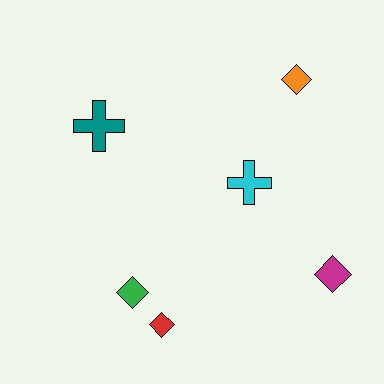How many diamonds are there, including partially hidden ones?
There are 4 diamonds.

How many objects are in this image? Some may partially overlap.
There are 6 objects.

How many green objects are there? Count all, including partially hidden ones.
There is 1 green object.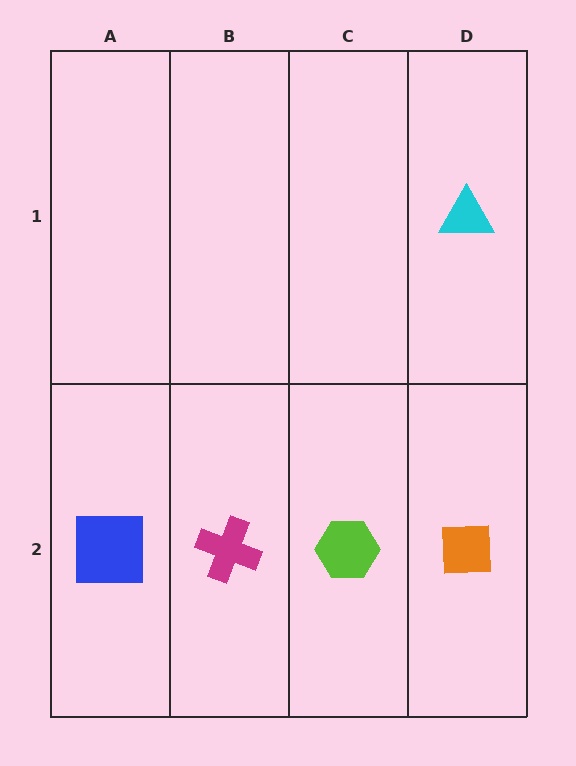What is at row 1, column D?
A cyan triangle.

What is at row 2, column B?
A magenta cross.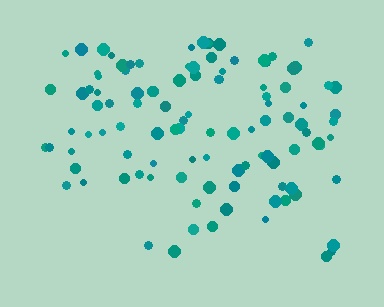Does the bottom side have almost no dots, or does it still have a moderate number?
Still a moderate number, just noticeably fewer than the top.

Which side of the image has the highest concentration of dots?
The top.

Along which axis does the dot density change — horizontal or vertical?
Vertical.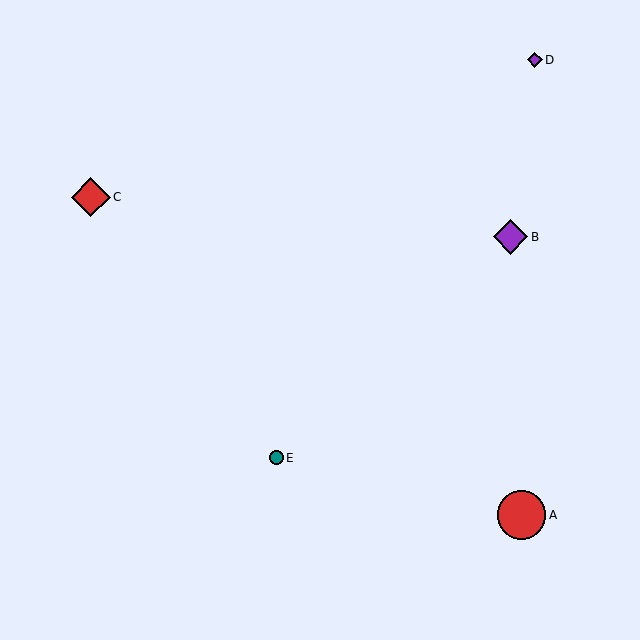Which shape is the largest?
The red circle (labeled A) is the largest.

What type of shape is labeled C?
Shape C is a red diamond.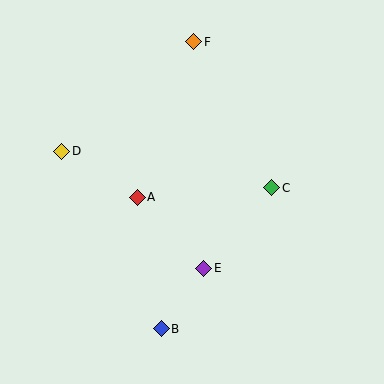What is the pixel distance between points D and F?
The distance between D and F is 172 pixels.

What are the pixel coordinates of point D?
Point D is at (62, 151).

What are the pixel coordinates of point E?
Point E is at (204, 268).